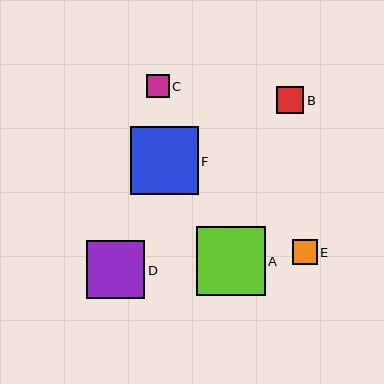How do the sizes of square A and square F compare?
Square A and square F are approximately the same size.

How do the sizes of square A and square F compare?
Square A and square F are approximately the same size.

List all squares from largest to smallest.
From largest to smallest: A, F, D, B, E, C.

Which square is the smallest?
Square C is the smallest with a size of approximately 23 pixels.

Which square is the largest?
Square A is the largest with a size of approximately 69 pixels.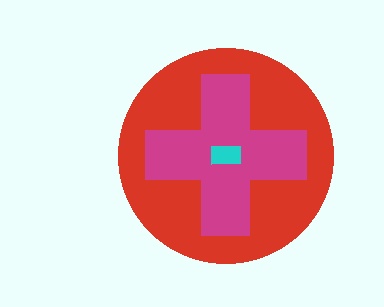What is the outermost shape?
The red circle.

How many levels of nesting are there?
3.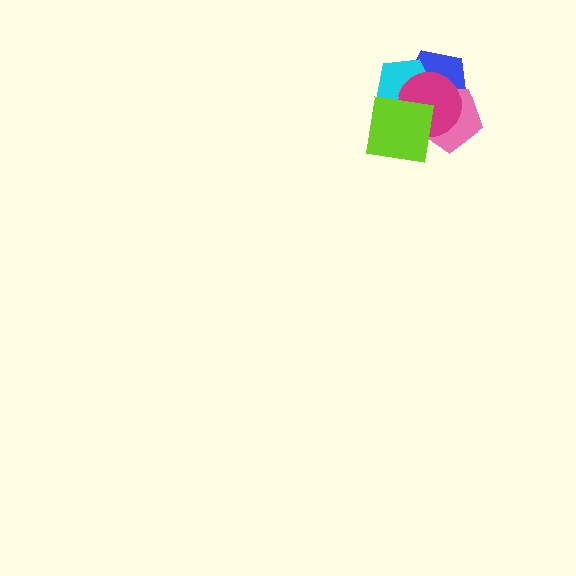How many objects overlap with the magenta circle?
4 objects overlap with the magenta circle.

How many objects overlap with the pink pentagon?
4 objects overlap with the pink pentagon.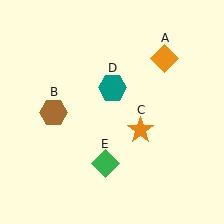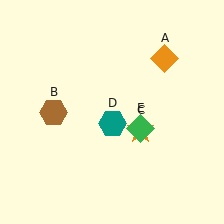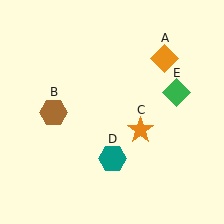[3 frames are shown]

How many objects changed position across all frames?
2 objects changed position: teal hexagon (object D), green diamond (object E).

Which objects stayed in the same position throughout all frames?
Orange diamond (object A) and brown hexagon (object B) and orange star (object C) remained stationary.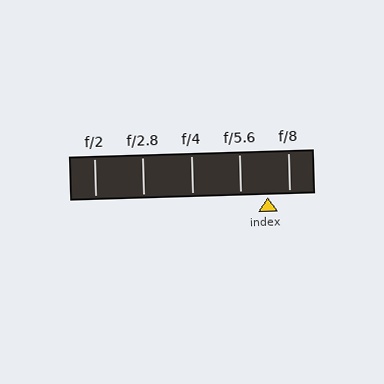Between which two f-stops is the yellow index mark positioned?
The index mark is between f/5.6 and f/8.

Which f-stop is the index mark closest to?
The index mark is closest to f/8.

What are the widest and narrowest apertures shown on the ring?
The widest aperture shown is f/2 and the narrowest is f/8.